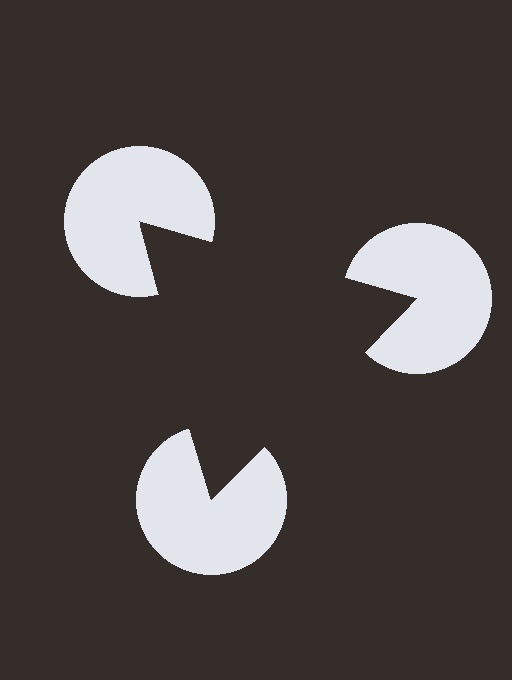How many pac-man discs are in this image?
There are 3 — one at each vertex of the illusory triangle.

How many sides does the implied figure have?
3 sides.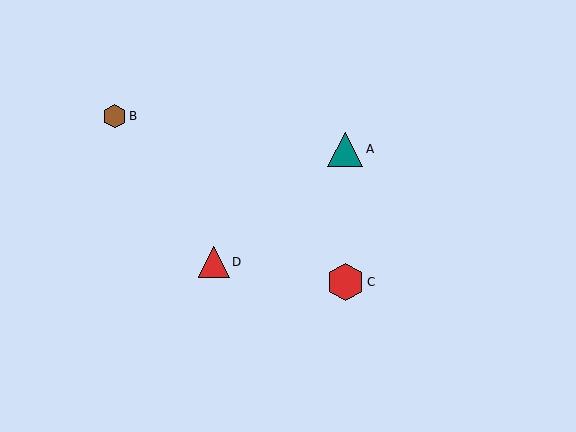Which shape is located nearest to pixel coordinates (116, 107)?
The brown hexagon (labeled B) at (115, 116) is nearest to that location.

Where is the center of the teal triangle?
The center of the teal triangle is at (345, 149).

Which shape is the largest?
The red hexagon (labeled C) is the largest.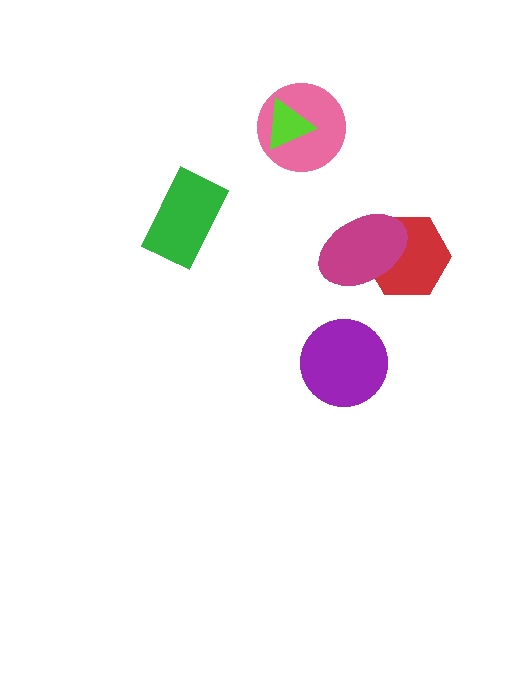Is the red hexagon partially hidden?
Yes, it is partially covered by another shape.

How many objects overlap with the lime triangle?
1 object overlaps with the lime triangle.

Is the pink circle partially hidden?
Yes, it is partially covered by another shape.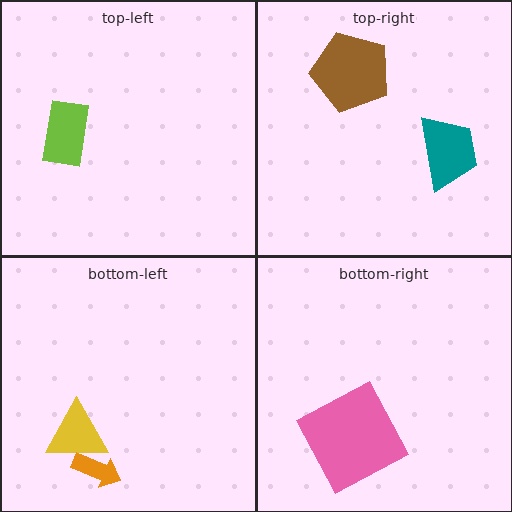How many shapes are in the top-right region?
2.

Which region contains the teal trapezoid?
The top-right region.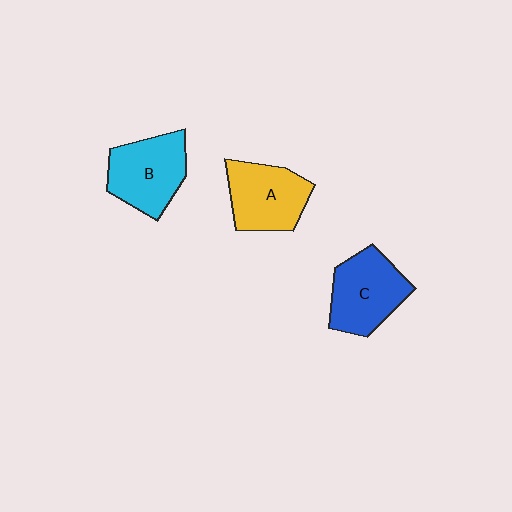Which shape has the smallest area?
Shape A (yellow).